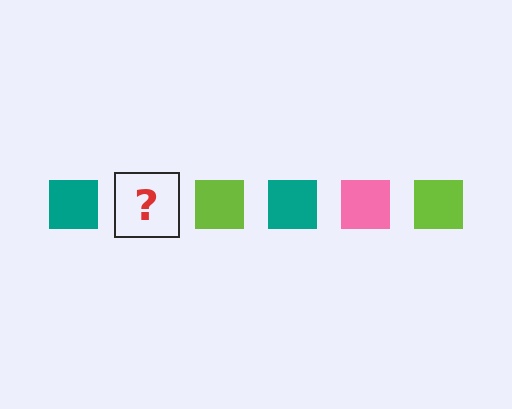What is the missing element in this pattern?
The missing element is a pink square.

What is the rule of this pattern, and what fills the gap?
The rule is that the pattern cycles through teal, pink, lime squares. The gap should be filled with a pink square.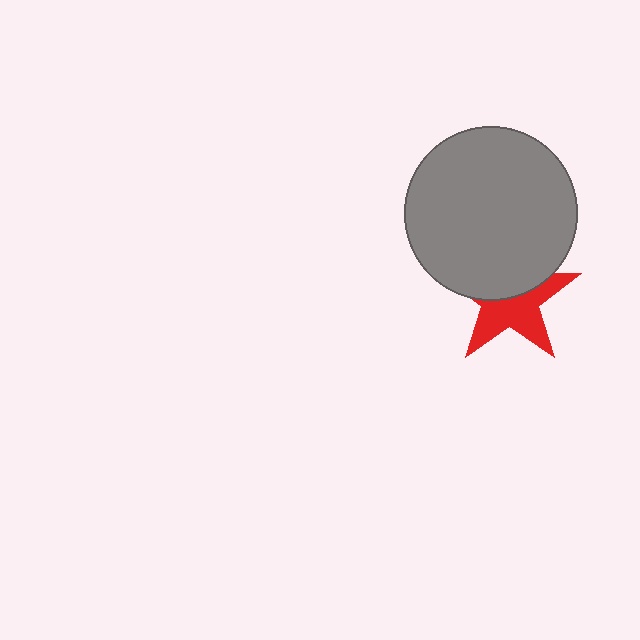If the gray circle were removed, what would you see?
You would see the complete red star.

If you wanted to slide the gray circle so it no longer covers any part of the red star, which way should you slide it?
Slide it up — that is the most direct way to separate the two shapes.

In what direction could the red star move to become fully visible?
The red star could move down. That would shift it out from behind the gray circle entirely.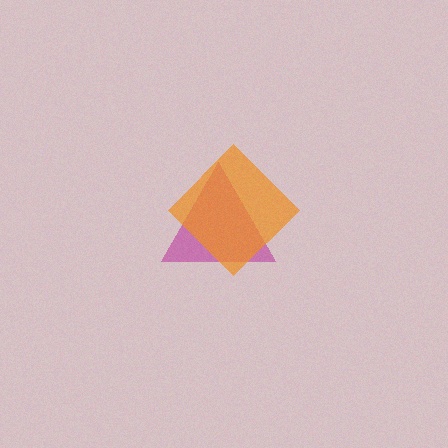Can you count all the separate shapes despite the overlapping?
Yes, there are 2 separate shapes.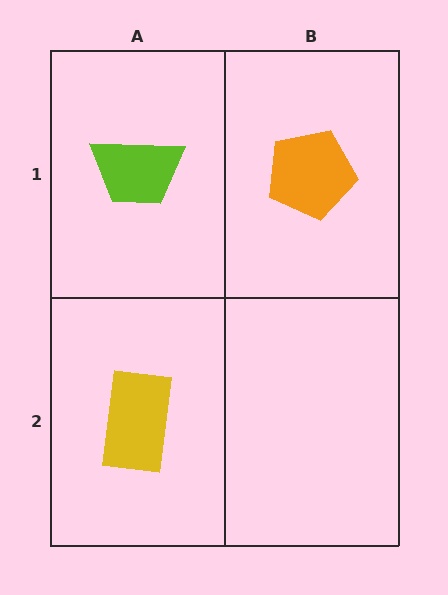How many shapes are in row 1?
2 shapes.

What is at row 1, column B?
An orange pentagon.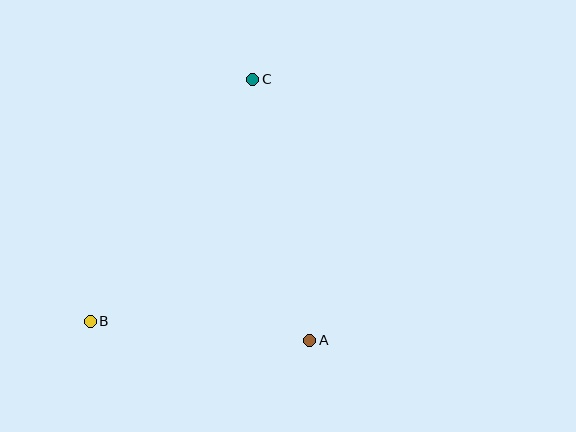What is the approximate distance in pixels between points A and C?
The distance between A and C is approximately 267 pixels.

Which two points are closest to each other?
Points A and B are closest to each other.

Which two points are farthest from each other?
Points B and C are farthest from each other.